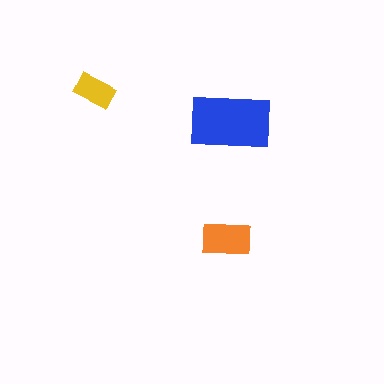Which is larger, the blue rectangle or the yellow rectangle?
The blue one.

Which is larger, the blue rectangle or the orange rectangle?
The blue one.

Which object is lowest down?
The orange rectangle is bottommost.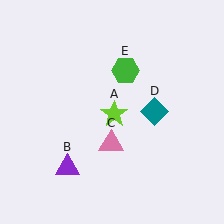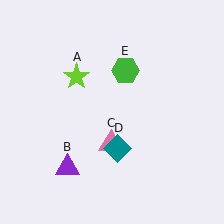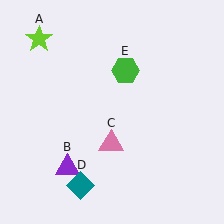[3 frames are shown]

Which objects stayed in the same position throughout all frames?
Purple triangle (object B) and pink triangle (object C) and green hexagon (object E) remained stationary.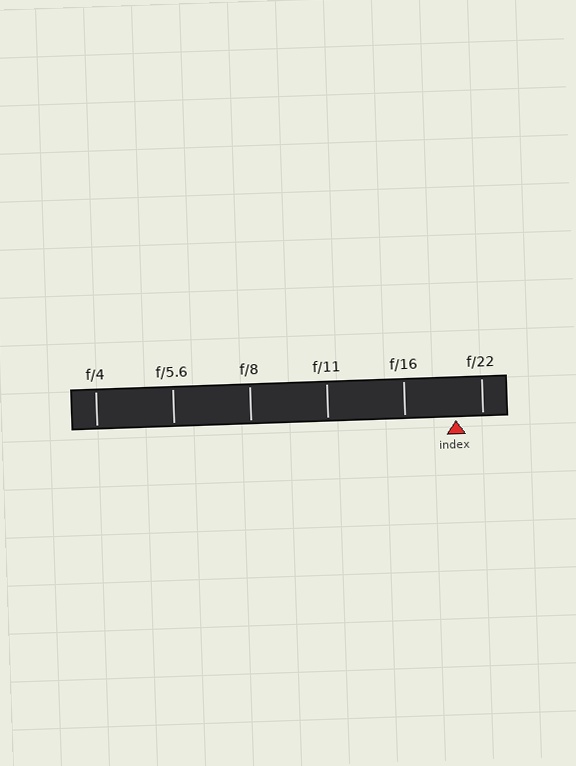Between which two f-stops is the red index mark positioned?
The index mark is between f/16 and f/22.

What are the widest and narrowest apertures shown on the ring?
The widest aperture shown is f/4 and the narrowest is f/22.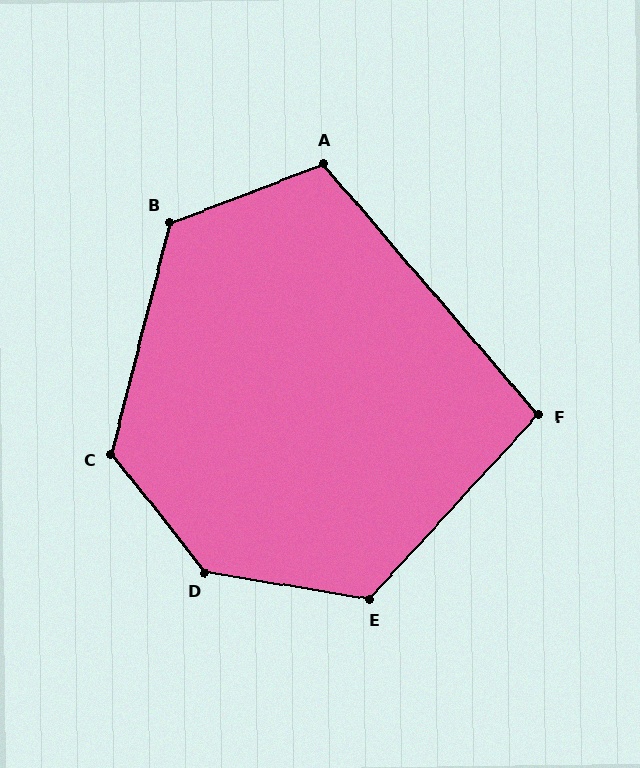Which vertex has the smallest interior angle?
F, at approximately 97 degrees.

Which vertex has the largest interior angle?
D, at approximately 138 degrees.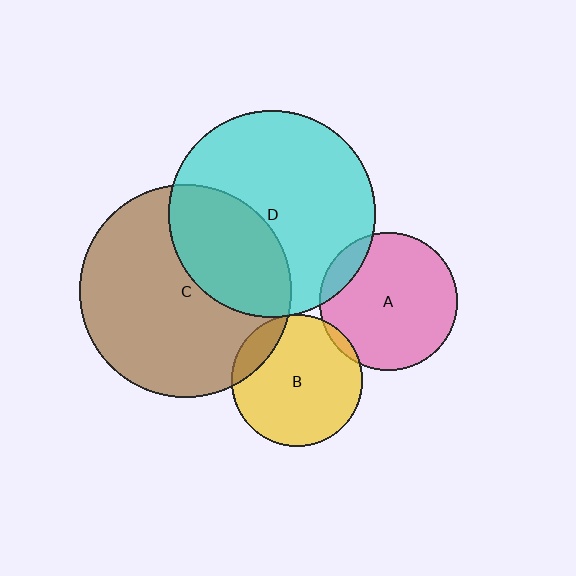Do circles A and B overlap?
Yes.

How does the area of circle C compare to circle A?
Approximately 2.4 times.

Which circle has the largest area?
Circle C (brown).